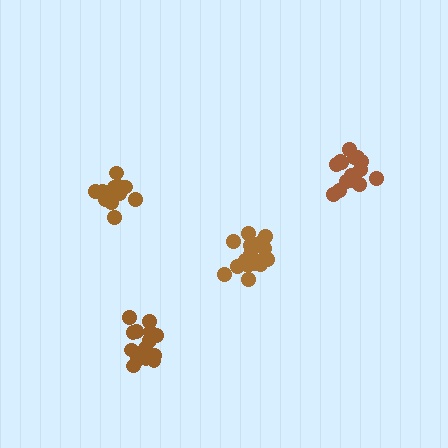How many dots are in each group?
Group 1: 17 dots, Group 2: 18 dots, Group 3: 16 dots, Group 4: 15 dots (66 total).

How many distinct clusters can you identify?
There are 4 distinct clusters.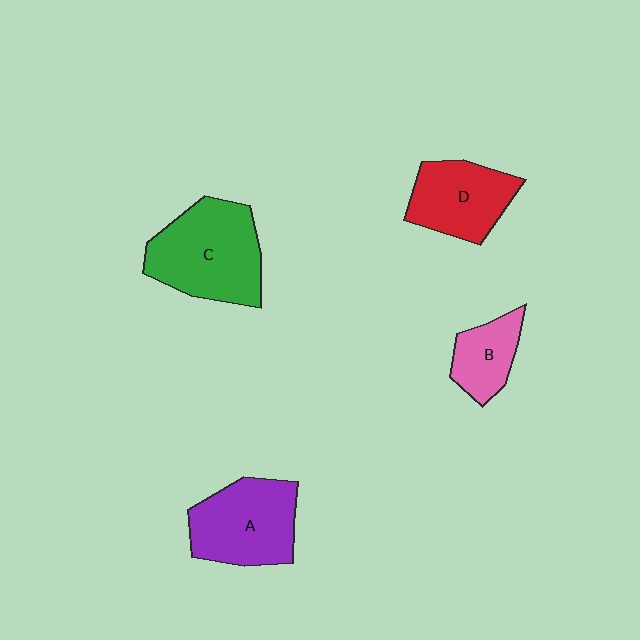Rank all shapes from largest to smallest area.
From largest to smallest: C (green), A (purple), D (red), B (pink).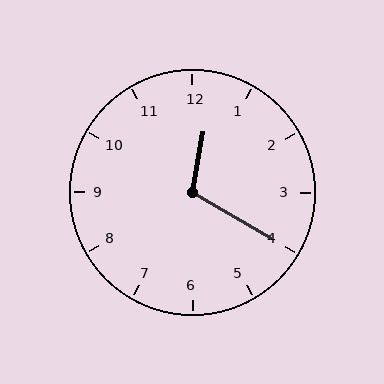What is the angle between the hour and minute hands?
Approximately 110 degrees.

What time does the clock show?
12:20.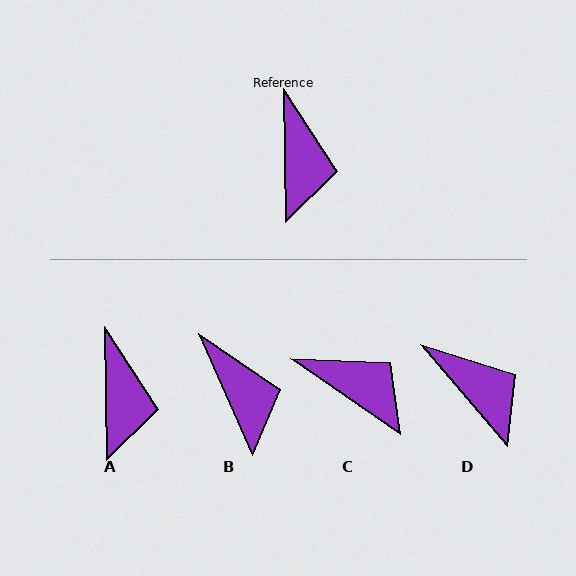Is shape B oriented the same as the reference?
No, it is off by about 23 degrees.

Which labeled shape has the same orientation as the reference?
A.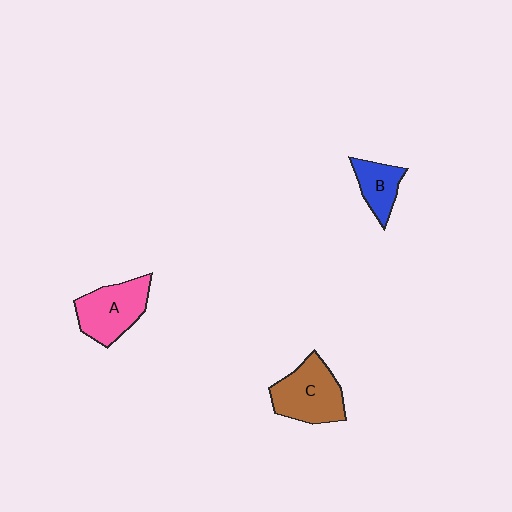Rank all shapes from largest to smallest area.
From largest to smallest: C (brown), A (pink), B (blue).